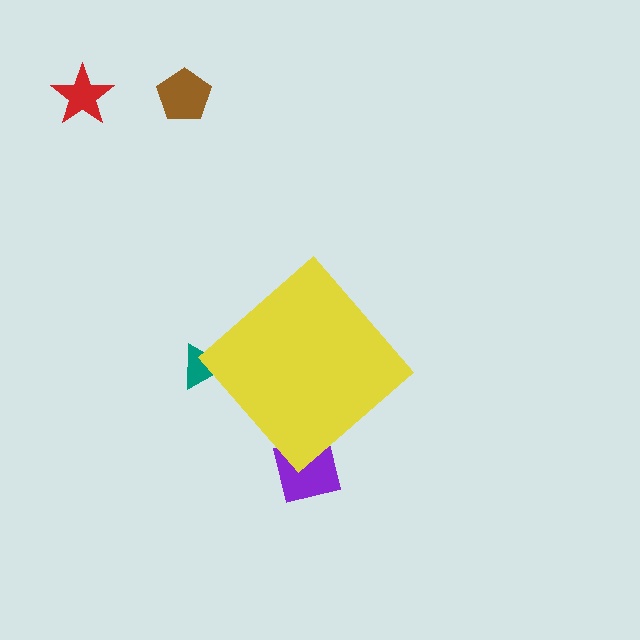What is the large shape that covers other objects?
A yellow diamond.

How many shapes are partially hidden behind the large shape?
2 shapes are partially hidden.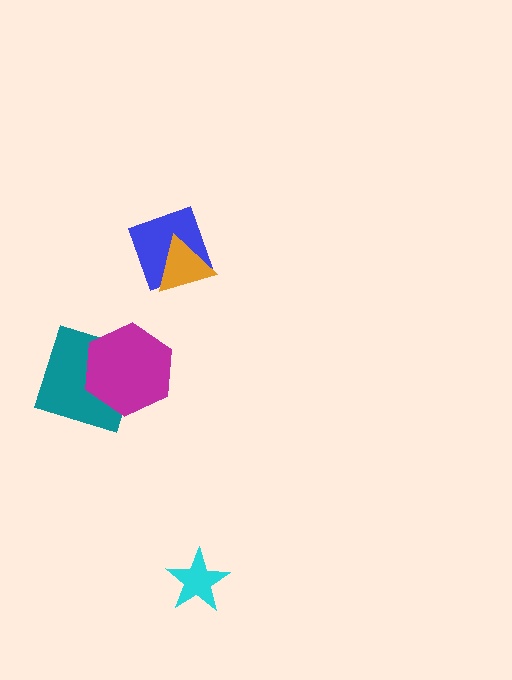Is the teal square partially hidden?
Yes, it is partially covered by another shape.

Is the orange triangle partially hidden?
No, no other shape covers it.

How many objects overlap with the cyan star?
0 objects overlap with the cyan star.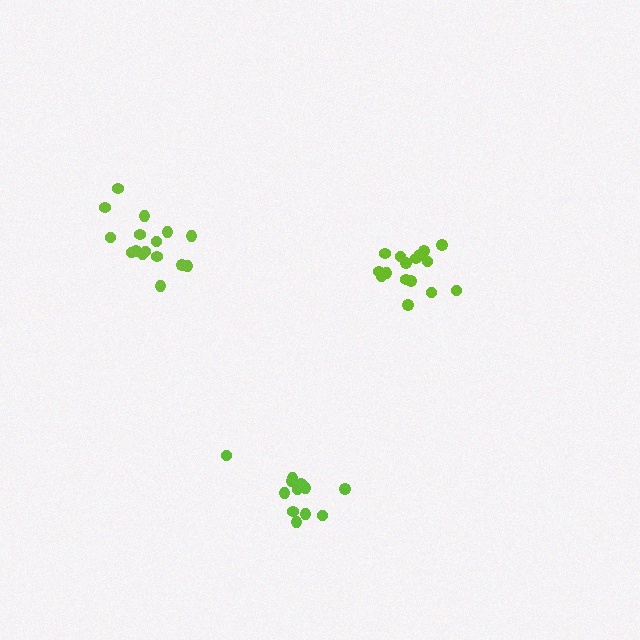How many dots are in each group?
Group 1: 12 dots, Group 2: 16 dots, Group 3: 16 dots (44 total).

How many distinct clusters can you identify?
There are 3 distinct clusters.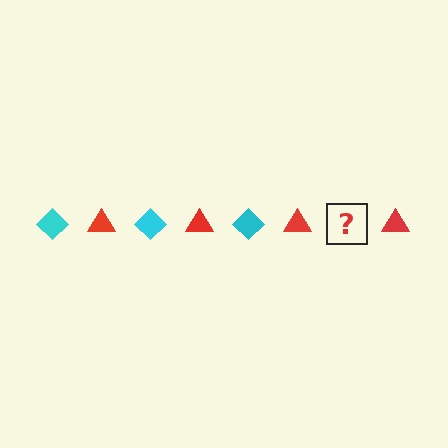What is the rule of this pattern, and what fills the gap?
The rule is that the pattern alternates between cyan diamond and red triangle. The gap should be filled with a cyan diamond.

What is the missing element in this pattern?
The missing element is a cyan diamond.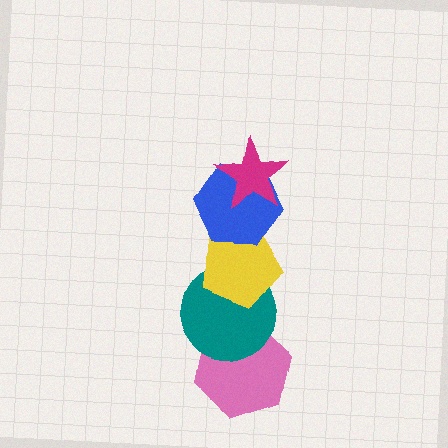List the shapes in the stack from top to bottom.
From top to bottom: the magenta star, the blue hexagon, the yellow pentagon, the teal circle, the pink hexagon.